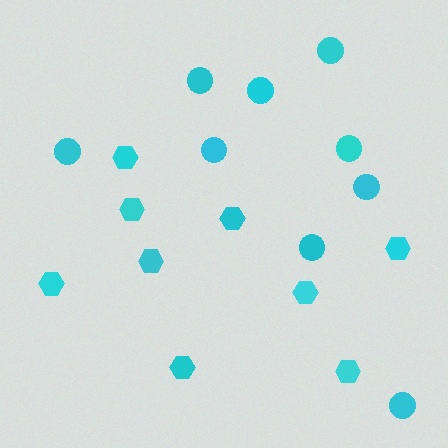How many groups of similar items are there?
There are 2 groups: one group of hexagons (9) and one group of circles (9).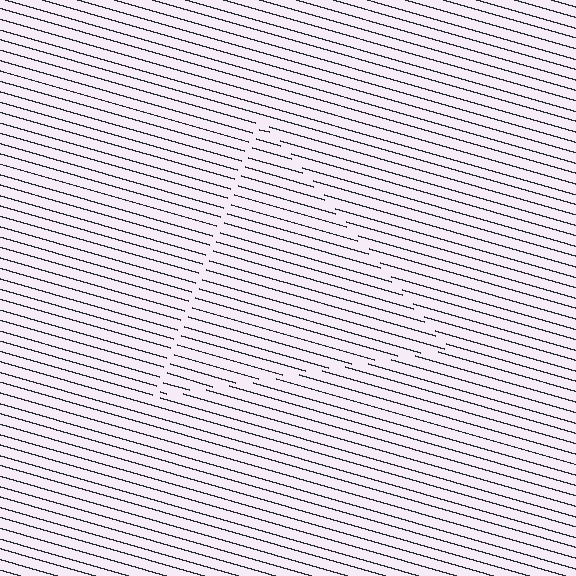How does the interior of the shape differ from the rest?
The interior of the shape contains the same grating, shifted by half a period — the contour is defined by the phase discontinuity where line-ends from the inner and outer gratings abut.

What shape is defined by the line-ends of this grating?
An illusory triangle. The interior of the shape contains the same grating, shifted by half a period — the contour is defined by the phase discontinuity where line-ends from the inner and outer gratings abut.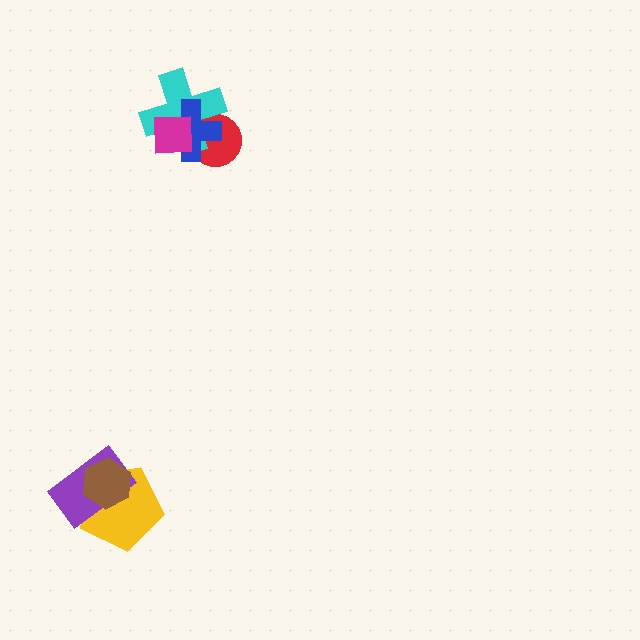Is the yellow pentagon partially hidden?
Yes, it is partially covered by another shape.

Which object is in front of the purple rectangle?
The brown hexagon is in front of the purple rectangle.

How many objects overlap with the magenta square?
3 objects overlap with the magenta square.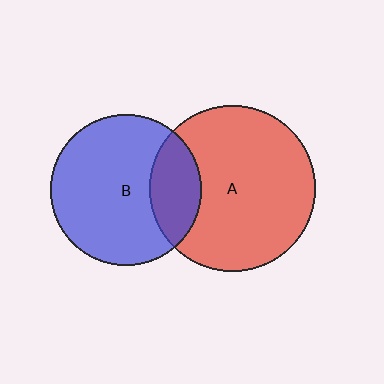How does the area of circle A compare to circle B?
Approximately 1.2 times.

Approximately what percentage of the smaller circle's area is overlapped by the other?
Approximately 25%.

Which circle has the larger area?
Circle A (red).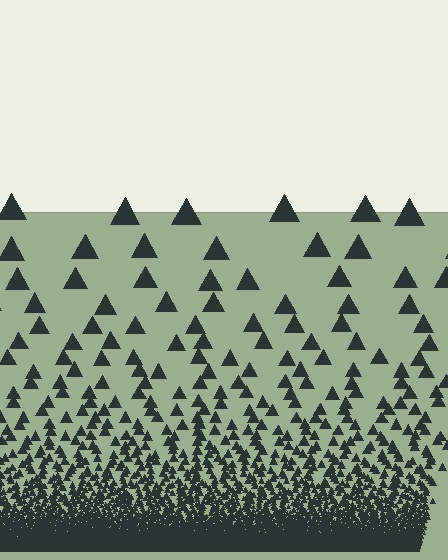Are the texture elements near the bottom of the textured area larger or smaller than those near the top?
Smaller. The gradient is inverted — elements near the bottom are smaller and denser.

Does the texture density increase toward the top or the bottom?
Density increases toward the bottom.